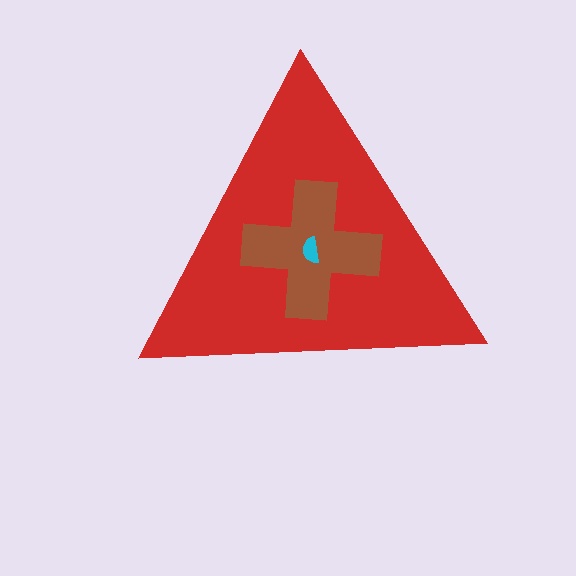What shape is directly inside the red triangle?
The brown cross.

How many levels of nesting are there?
3.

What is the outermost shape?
The red triangle.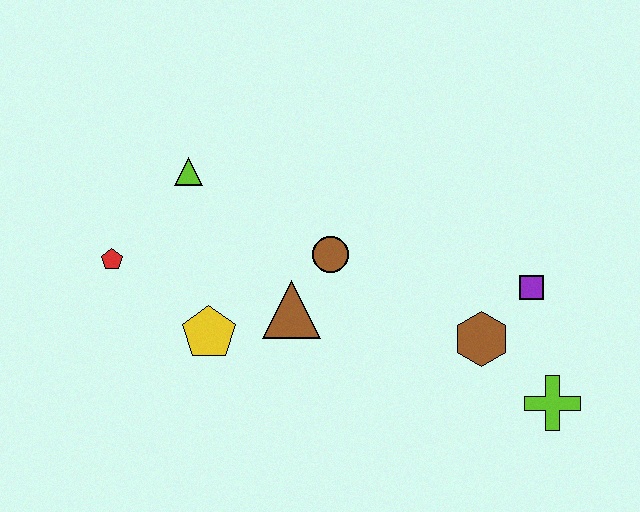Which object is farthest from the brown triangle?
The lime cross is farthest from the brown triangle.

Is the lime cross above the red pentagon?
No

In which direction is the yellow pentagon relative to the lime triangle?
The yellow pentagon is below the lime triangle.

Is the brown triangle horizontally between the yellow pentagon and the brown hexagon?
Yes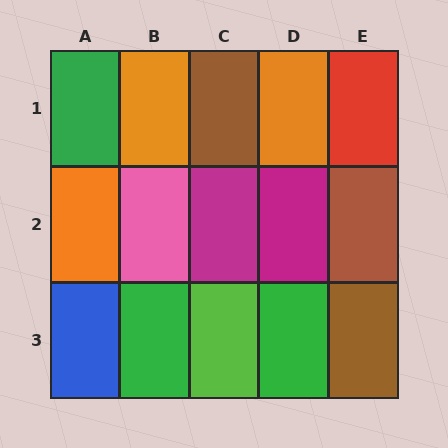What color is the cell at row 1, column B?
Orange.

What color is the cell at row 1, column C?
Brown.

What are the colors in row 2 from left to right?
Orange, pink, magenta, magenta, brown.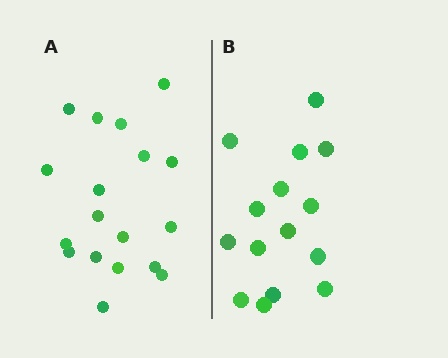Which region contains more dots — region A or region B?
Region A (the left region) has more dots.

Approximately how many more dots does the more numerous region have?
Region A has just a few more — roughly 2 or 3 more dots than region B.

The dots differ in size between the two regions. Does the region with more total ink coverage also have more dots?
No. Region B has more total ink coverage because its dots are larger, but region A actually contains more individual dots. Total area can be misleading — the number of items is what matters here.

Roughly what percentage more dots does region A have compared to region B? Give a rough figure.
About 20% more.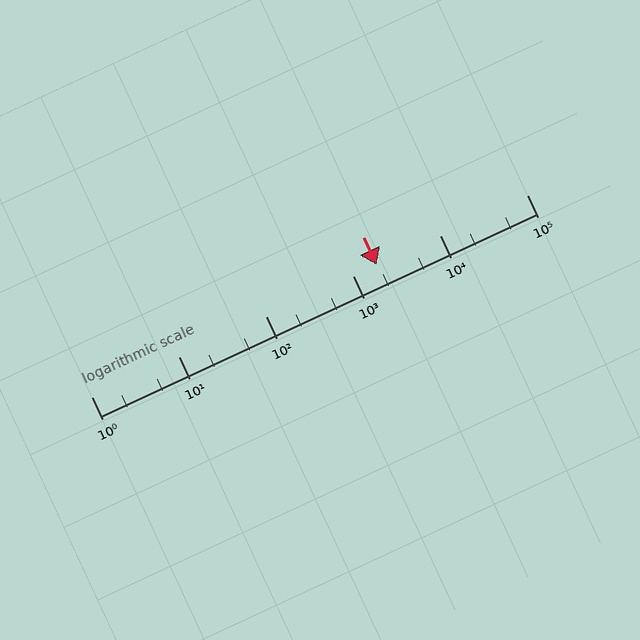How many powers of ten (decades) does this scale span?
The scale spans 5 decades, from 1 to 100000.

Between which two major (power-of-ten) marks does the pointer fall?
The pointer is between 1000 and 10000.